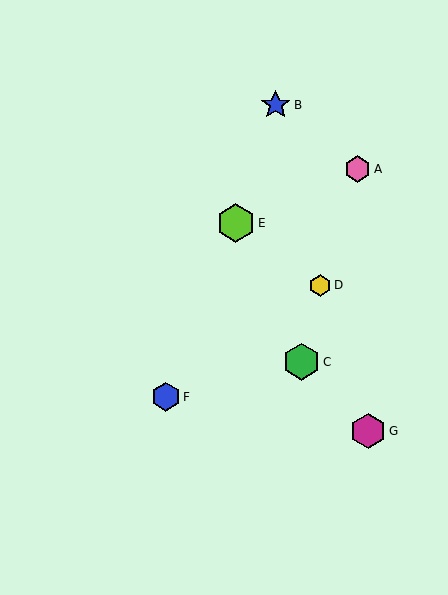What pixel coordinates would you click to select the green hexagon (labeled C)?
Click at (301, 362) to select the green hexagon C.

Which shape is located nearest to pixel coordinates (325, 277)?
The yellow hexagon (labeled D) at (320, 285) is nearest to that location.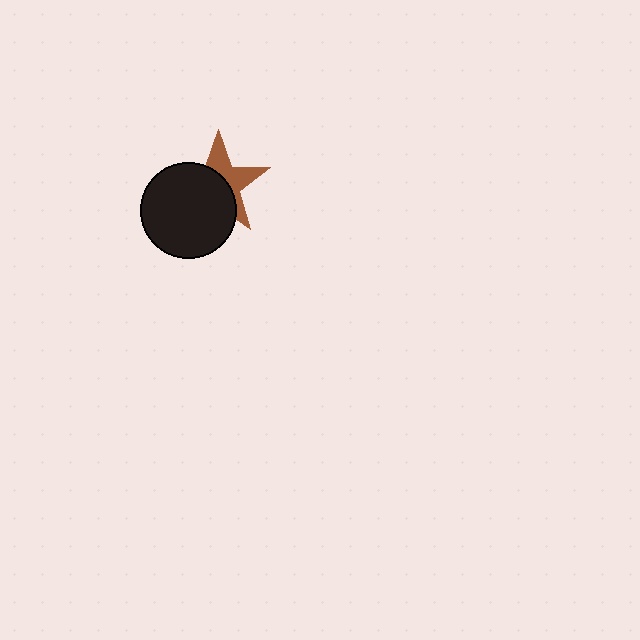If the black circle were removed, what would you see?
You would see the complete brown star.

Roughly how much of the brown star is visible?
A small part of it is visible (roughly 42%).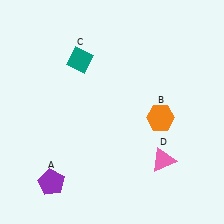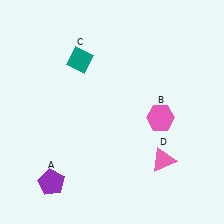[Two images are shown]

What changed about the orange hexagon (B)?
In Image 1, B is orange. In Image 2, it changed to pink.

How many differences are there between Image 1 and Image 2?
There is 1 difference between the two images.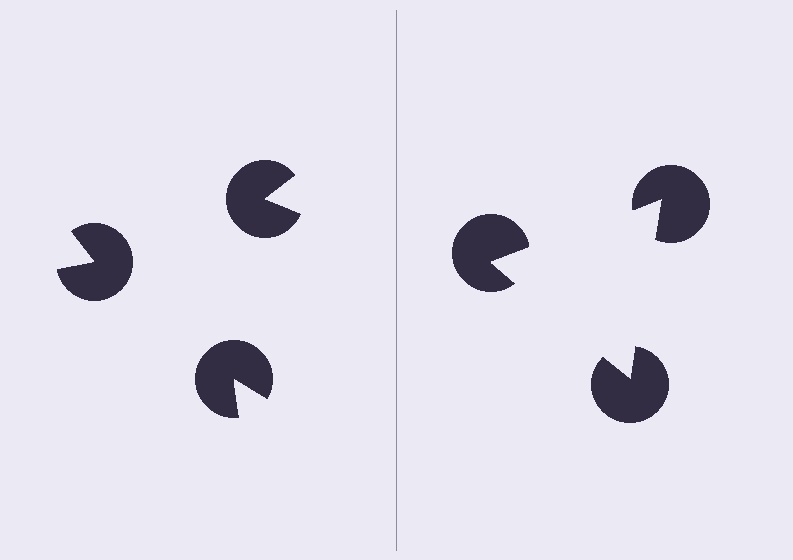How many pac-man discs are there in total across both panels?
6 — 3 on each side.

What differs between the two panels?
The pac-man discs are positioned identically on both sides; only the wedge orientations differ. On the right they align to a triangle; on the left they are misaligned.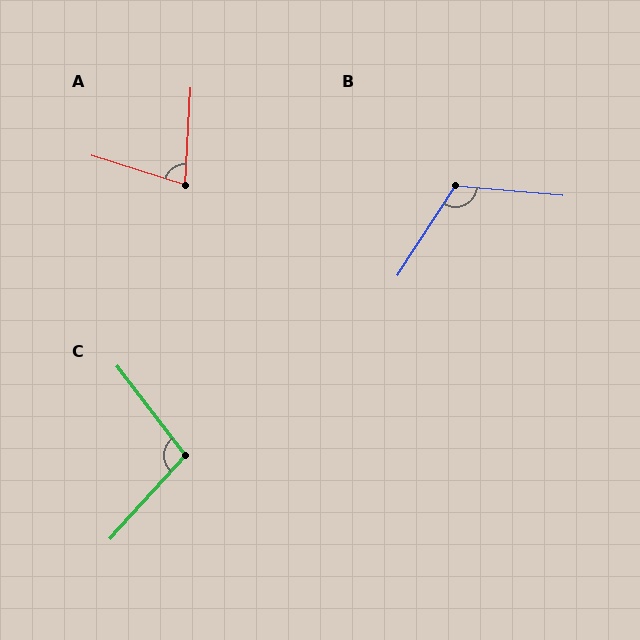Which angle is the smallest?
A, at approximately 75 degrees.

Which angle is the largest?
B, at approximately 118 degrees.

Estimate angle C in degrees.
Approximately 101 degrees.